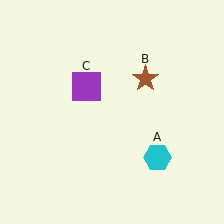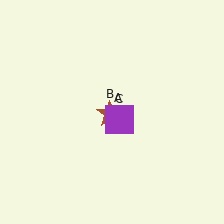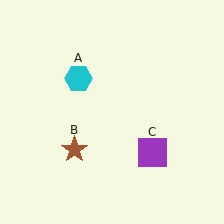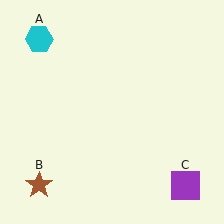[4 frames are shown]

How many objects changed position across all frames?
3 objects changed position: cyan hexagon (object A), brown star (object B), purple square (object C).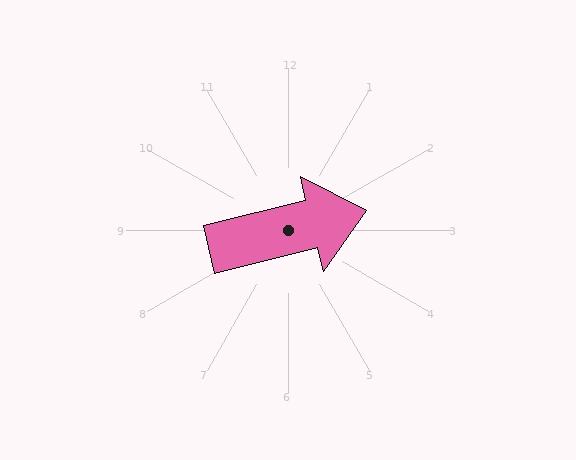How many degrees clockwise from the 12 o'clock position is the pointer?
Approximately 76 degrees.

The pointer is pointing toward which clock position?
Roughly 3 o'clock.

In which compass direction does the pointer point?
East.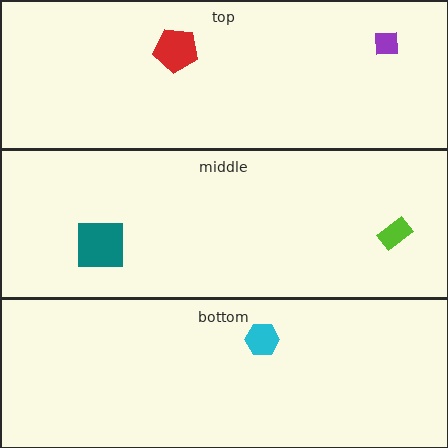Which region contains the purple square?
The top region.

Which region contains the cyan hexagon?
The bottom region.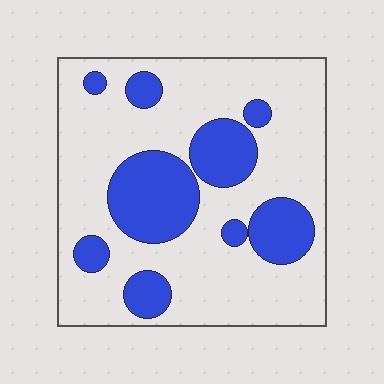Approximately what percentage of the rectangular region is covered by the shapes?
Approximately 25%.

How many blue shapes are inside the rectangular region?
9.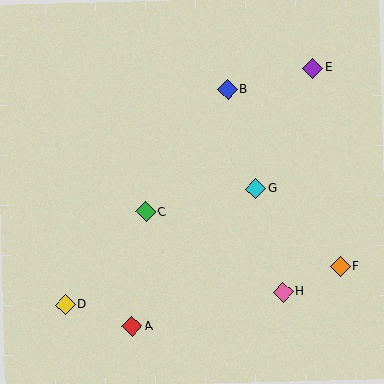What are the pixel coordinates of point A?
Point A is at (132, 327).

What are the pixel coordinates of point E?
Point E is at (313, 68).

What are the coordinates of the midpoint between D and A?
The midpoint between D and A is at (99, 316).